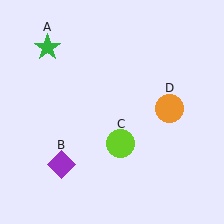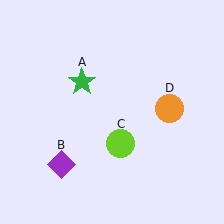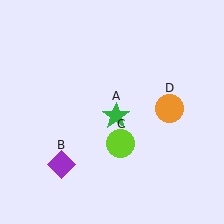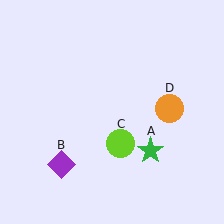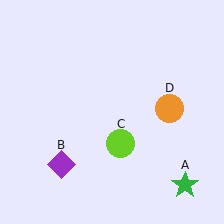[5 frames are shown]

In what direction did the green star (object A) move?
The green star (object A) moved down and to the right.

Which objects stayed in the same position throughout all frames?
Purple diamond (object B) and lime circle (object C) and orange circle (object D) remained stationary.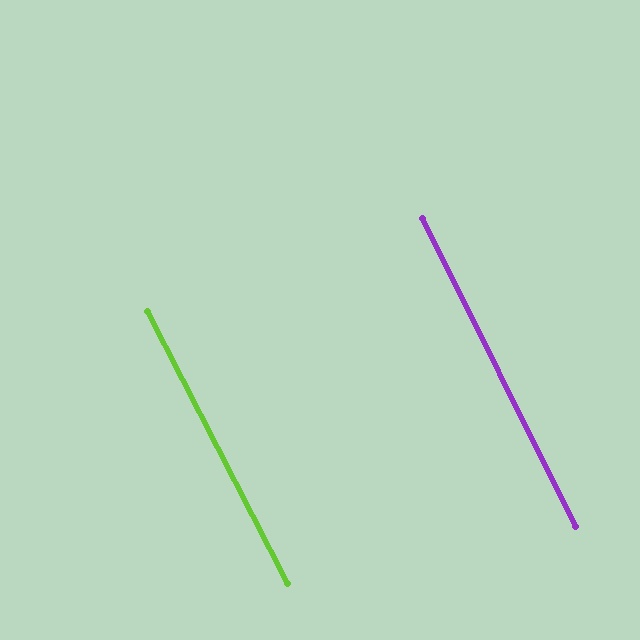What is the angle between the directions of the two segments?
Approximately 1 degree.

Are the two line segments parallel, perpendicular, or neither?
Parallel — their directions differ by only 0.9°.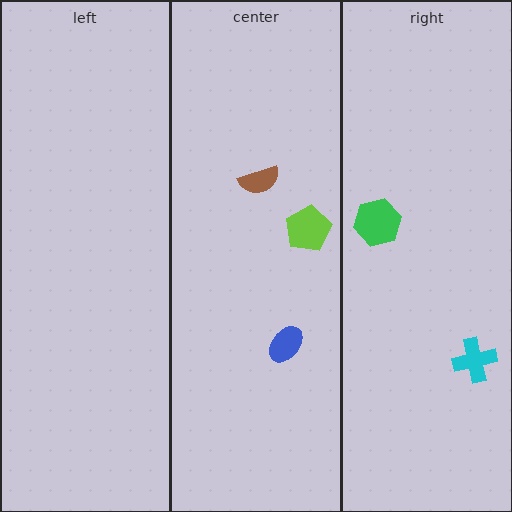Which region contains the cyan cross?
The right region.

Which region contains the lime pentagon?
The center region.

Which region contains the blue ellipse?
The center region.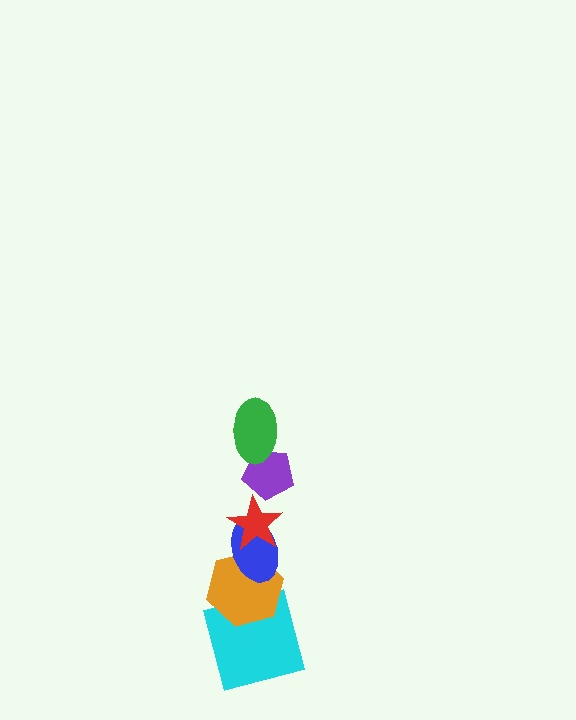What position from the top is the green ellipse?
The green ellipse is 1st from the top.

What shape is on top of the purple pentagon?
The green ellipse is on top of the purple pentagon.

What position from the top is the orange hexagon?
The orange hexagon is 5th from the top.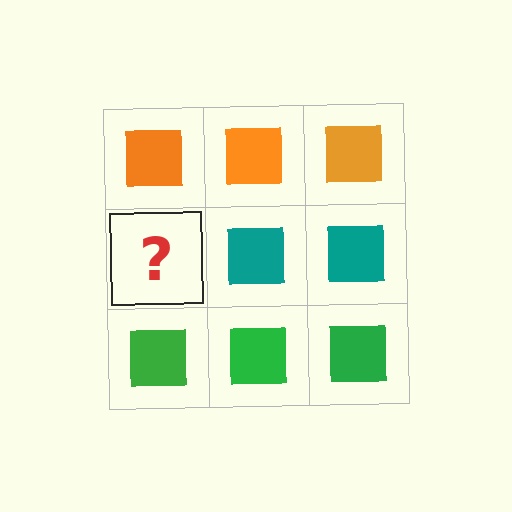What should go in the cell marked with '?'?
The missing cell should contain a teal square.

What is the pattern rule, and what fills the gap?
The rule is that each row has a consistent color. The gap should be filled with a teal square.